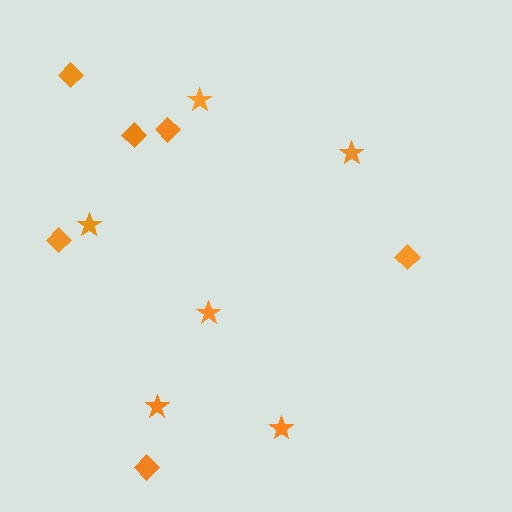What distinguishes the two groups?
There are 2 groups: one group of diamonds (6) and one group of stars (6).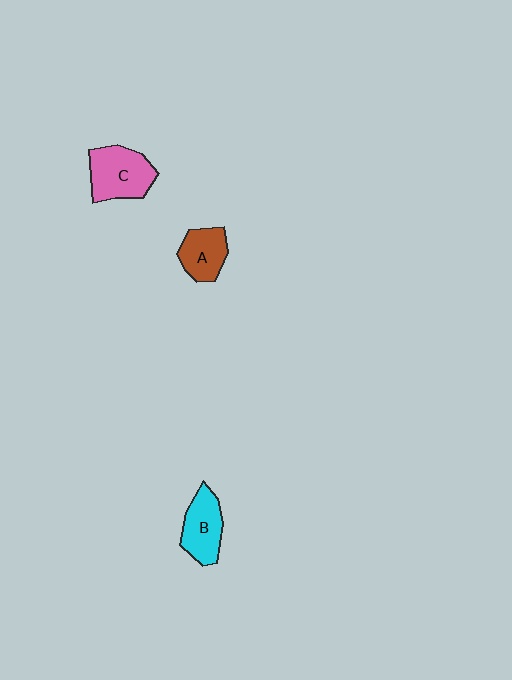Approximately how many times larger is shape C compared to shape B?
Approximately 1.2 times.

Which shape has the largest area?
Shape C (pink).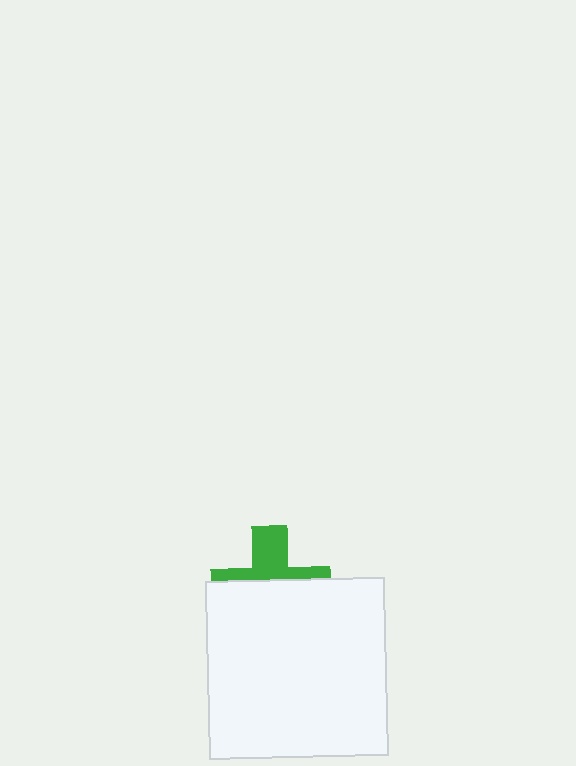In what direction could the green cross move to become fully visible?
The green cross could move up. That would shift it out from behind the white square entirely.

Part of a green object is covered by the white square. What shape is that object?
It is a cross.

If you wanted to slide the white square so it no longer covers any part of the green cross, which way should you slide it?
Slide it down — that is the most direct way to separate the two shapes.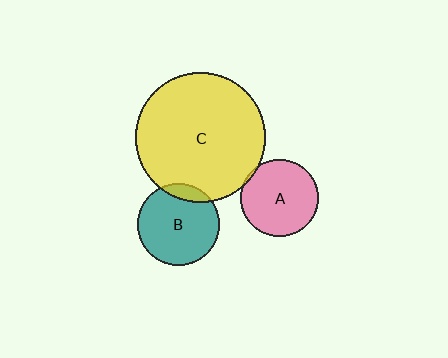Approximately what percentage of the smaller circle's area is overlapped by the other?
Approximately 10%.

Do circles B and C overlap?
Yes.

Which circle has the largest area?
Circle C (yellow).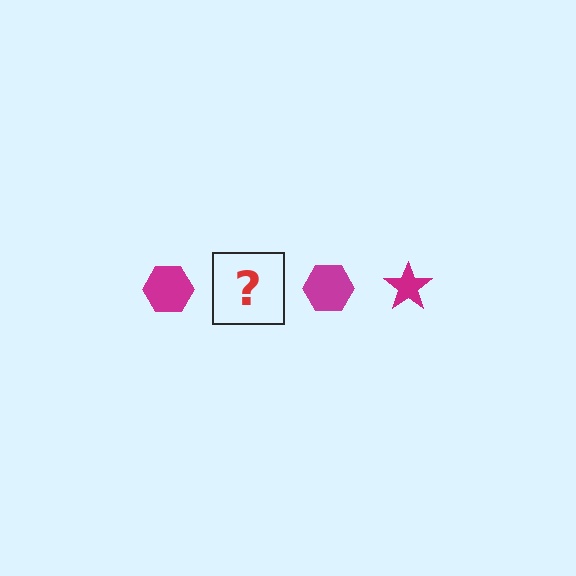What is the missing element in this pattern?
The missing element is a magenta star.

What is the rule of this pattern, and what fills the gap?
The rule is that the pattern cycles through hexagon, star shapes in magenta. The gap should be filled with a magenta star.